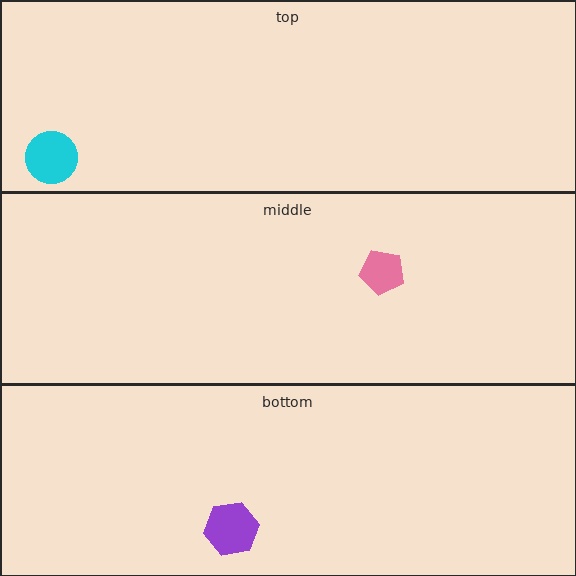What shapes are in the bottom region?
The purple hexagon.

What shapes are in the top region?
The cyan circle.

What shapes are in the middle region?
The pink pentagon.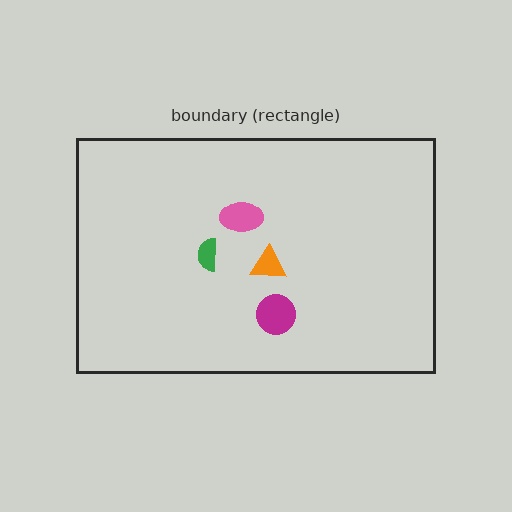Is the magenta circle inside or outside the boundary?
Inside.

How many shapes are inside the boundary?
4 inside, 0 outside.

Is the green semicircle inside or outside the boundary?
Inside.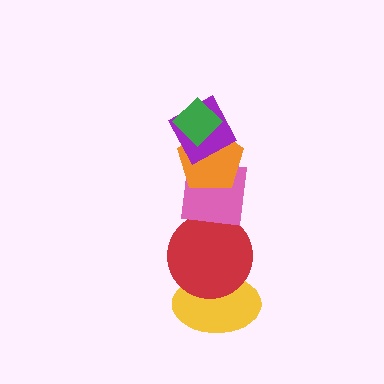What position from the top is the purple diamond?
The purple diamond is 2nd from the top.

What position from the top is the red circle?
The red circle is 5th from the top.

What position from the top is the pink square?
The pink square is 4th from the top.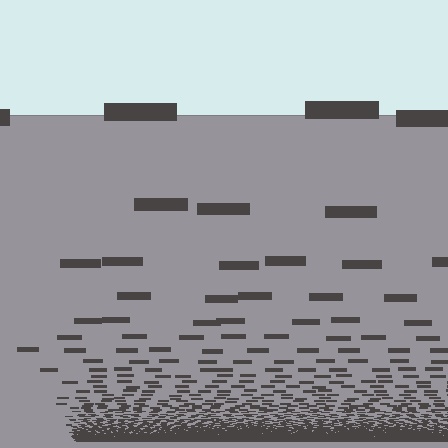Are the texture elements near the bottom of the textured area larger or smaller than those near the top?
Smaller. The gradient is inverted — elements near the bottom are smaller and denser.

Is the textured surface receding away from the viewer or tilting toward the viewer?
The surface appears to tilt toward the viewer. Texture elements get larger and sparser toward the top.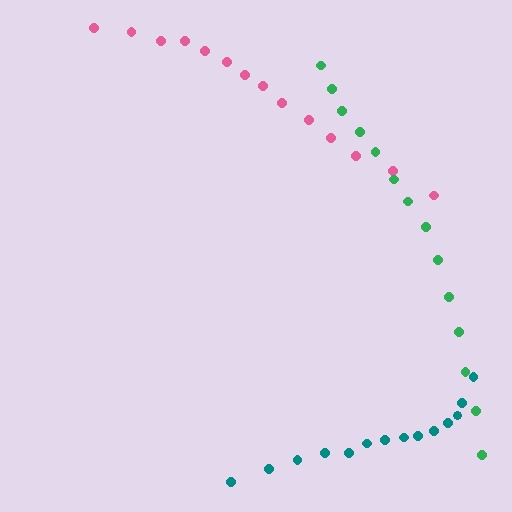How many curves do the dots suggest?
There are 3 distinct paths.